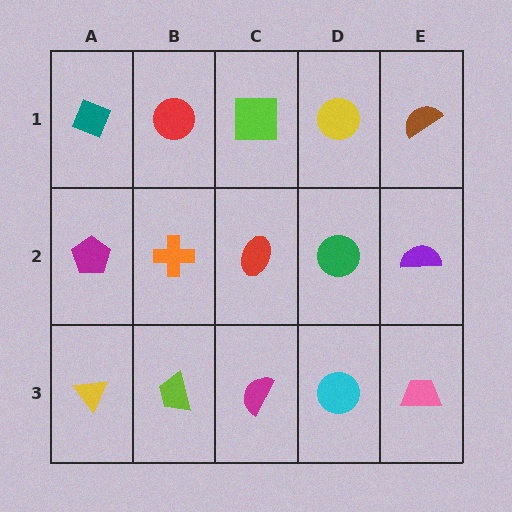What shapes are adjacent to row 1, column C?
A red ellipse (row 2, column C), a red circle (row 1, column B), a yellow circle (row 1, column D).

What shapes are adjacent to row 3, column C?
A red ellipse (row 2, column C), a lime trapezoid (row 3, column B), a cyan circle (row 3, column D).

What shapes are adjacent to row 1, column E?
A purple semicircle (row 2, column E), a yellow circle (row 1, column D).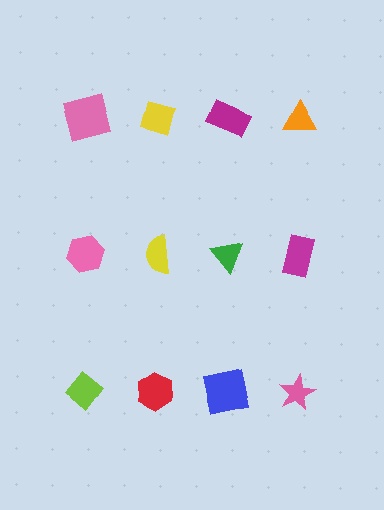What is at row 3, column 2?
A red hexagon.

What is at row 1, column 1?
A pink square.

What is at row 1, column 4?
An orange triangle.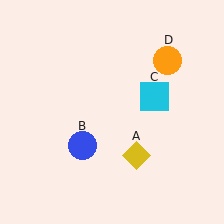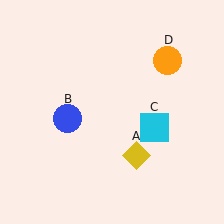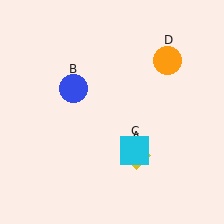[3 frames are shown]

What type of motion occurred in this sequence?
The blue circle (object B), cyan square (object C) rotated clockwise around the center of the scene.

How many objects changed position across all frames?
2 objects changed position: blue circle (object B), cyan square (object C).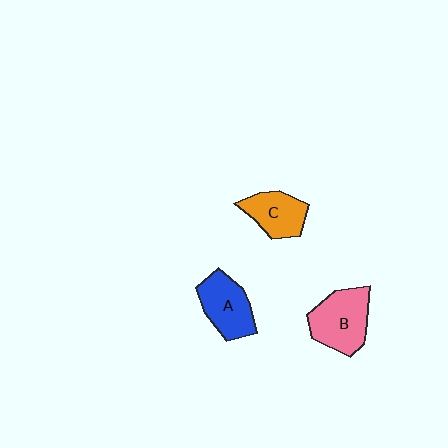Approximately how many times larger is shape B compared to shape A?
Approximately 1.2 times.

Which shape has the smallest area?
Shape C (orange).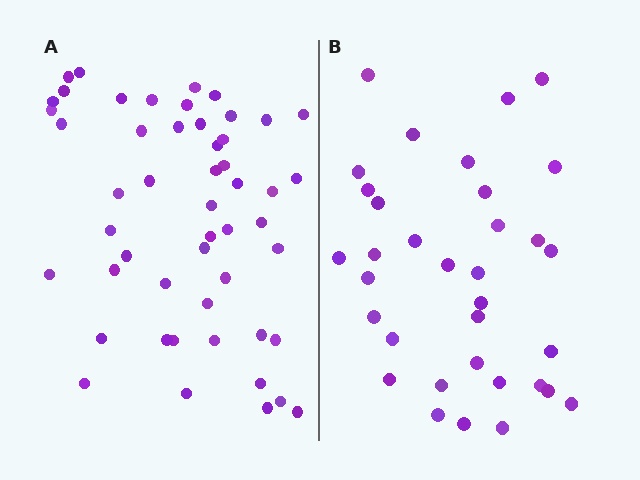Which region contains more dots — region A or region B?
Region A (the left region) has more dots.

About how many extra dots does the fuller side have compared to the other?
Region A has approximately 15 more dots than region B.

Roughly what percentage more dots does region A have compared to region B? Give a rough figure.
About 50% more.